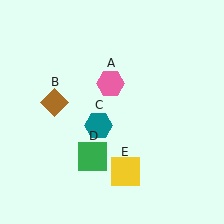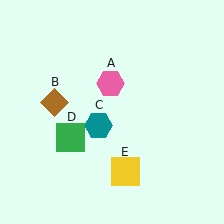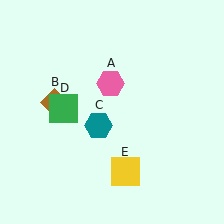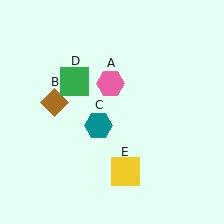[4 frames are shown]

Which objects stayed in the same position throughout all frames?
Pink hexagon (object A) and brown diamond (object B) and teal hexagon (object C) and yellow square (object E) remained stationary.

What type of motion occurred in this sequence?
The green square (object D) rotated clockwise around the center of the scene.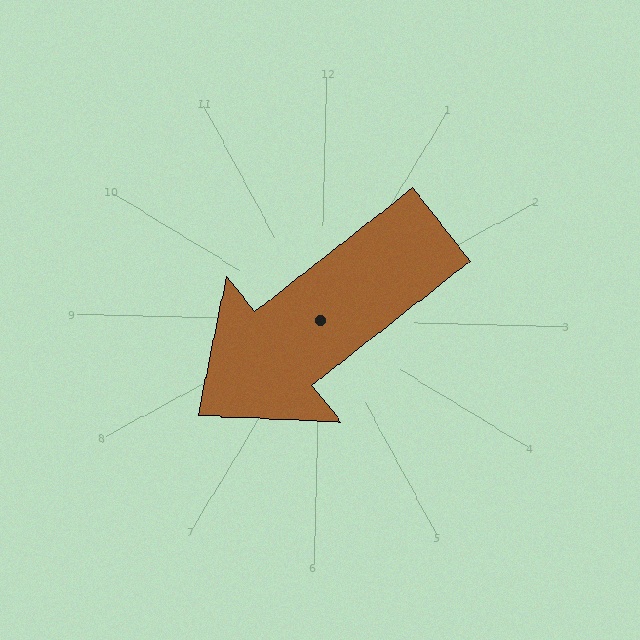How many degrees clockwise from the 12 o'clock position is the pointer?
Approximately 230 degrees.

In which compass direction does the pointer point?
Southwest.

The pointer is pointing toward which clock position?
Roughly 8 o'clock.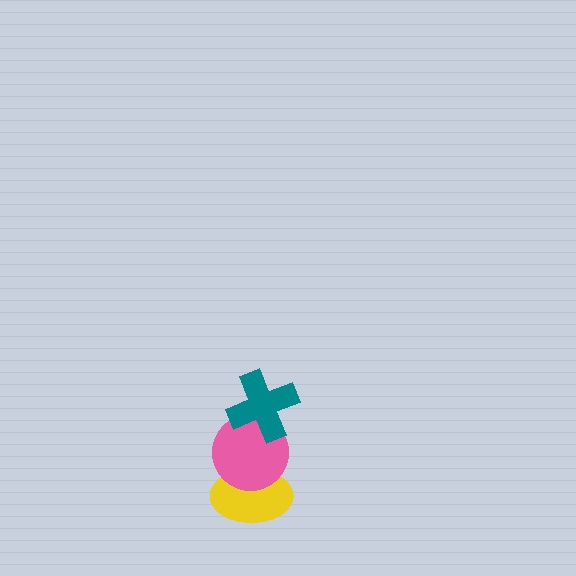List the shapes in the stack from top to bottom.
From top to bottom: the teal cross, the pink circle, the yellow ellipse.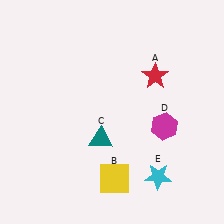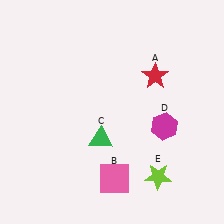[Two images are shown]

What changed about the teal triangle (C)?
In Image 1, C is teal. In Image 2, it changed to green.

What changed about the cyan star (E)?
In Image 1, E is cyan. In Image 2, it changed to lime.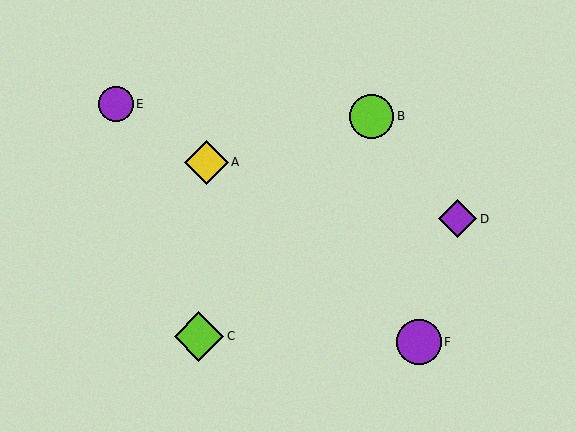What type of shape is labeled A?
Shape A is a yellow diamond.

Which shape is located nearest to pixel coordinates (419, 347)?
The purple circle (labeled F) at (419, 342) is nearest to that location.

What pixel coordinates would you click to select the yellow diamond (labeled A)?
Click at (206, 162) to select the yellow diamond A.